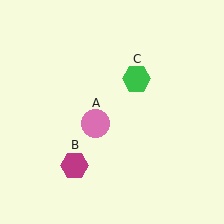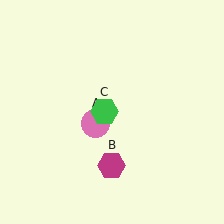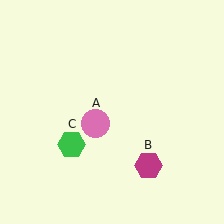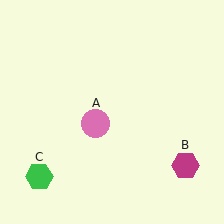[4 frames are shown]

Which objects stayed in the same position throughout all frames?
Pink circle (object A) remained stationary.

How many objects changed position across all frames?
2 objects changed position: magenta hexagon (object B), green hexagon (object C).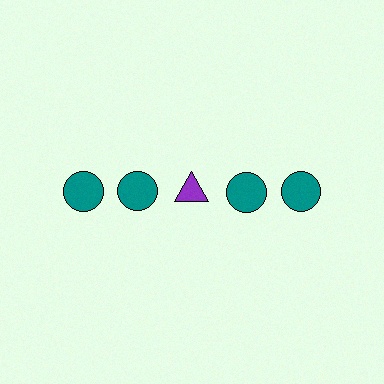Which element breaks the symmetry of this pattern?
The purple triangle in the top row, center column breaks the symmetry. All other shapes are teal circles.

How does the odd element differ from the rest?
It differs in both color (purple instead of teal) and shape (triangle instead of circle).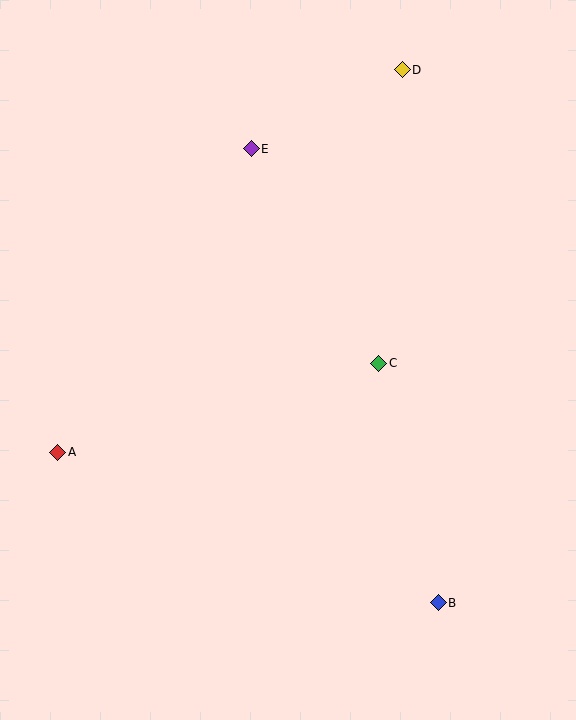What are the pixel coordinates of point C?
Point C is at (379, 363).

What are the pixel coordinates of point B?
Point B is at (438, 603).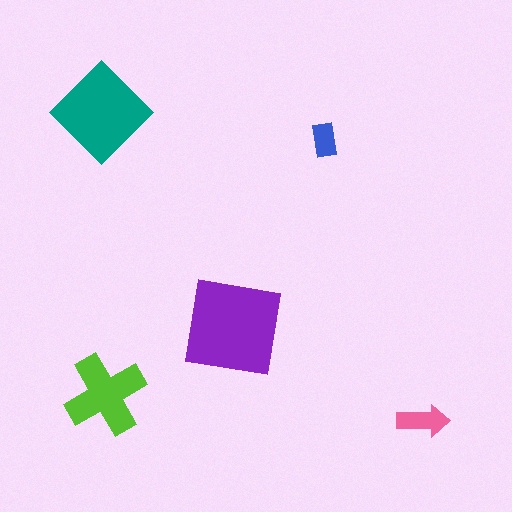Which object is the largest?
The purple square.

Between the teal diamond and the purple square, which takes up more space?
The purple square.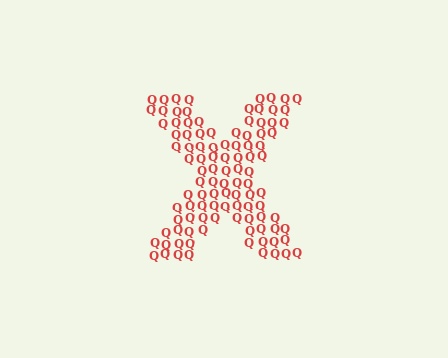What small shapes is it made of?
It is made of small letter Q's.